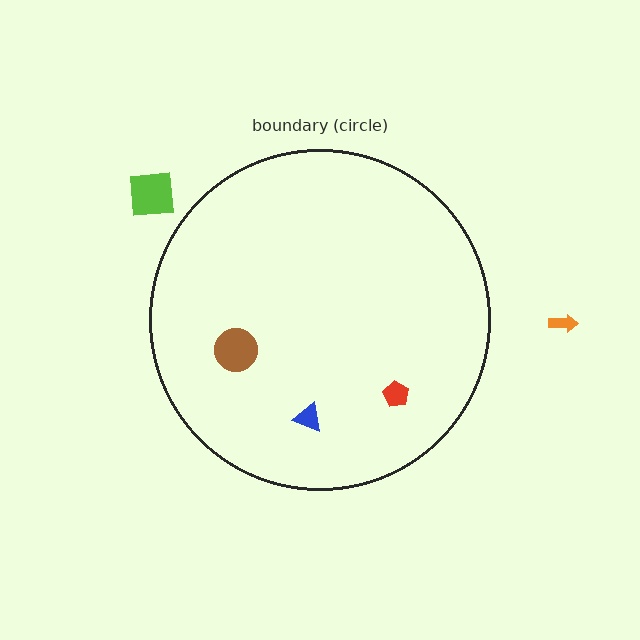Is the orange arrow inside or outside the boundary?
Outside.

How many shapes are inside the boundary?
3 inside, 2 outside.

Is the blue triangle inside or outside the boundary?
Inside.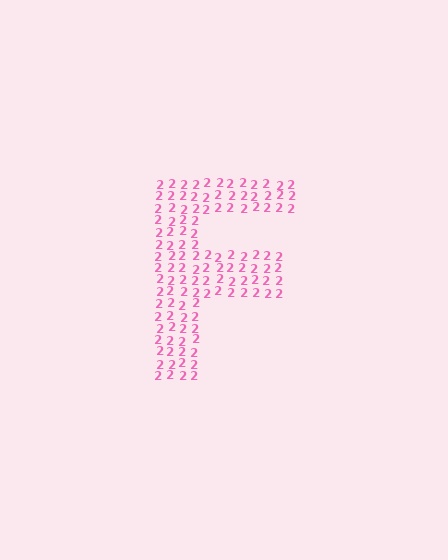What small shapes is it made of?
It is made of small digit 2's.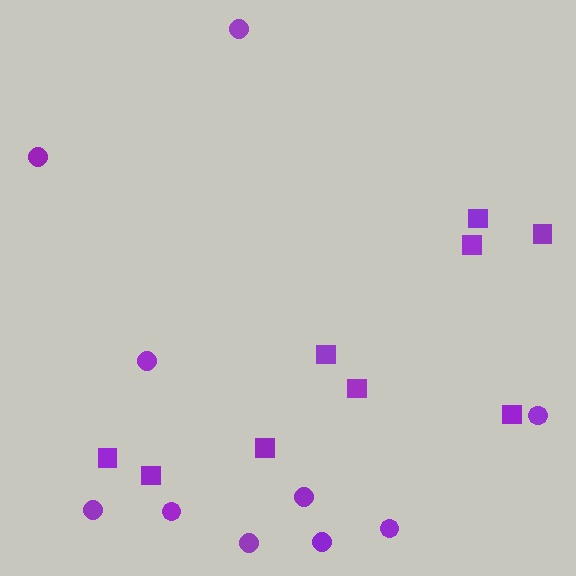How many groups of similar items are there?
There are 2 groups: one group of circles (10) and one group of squares (9).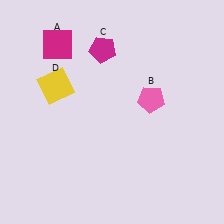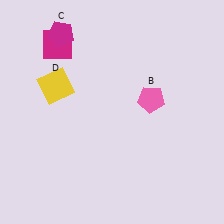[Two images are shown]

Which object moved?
The magenta pentagon (C) moved left.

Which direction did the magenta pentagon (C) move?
The magenta pentagon (C) moved left.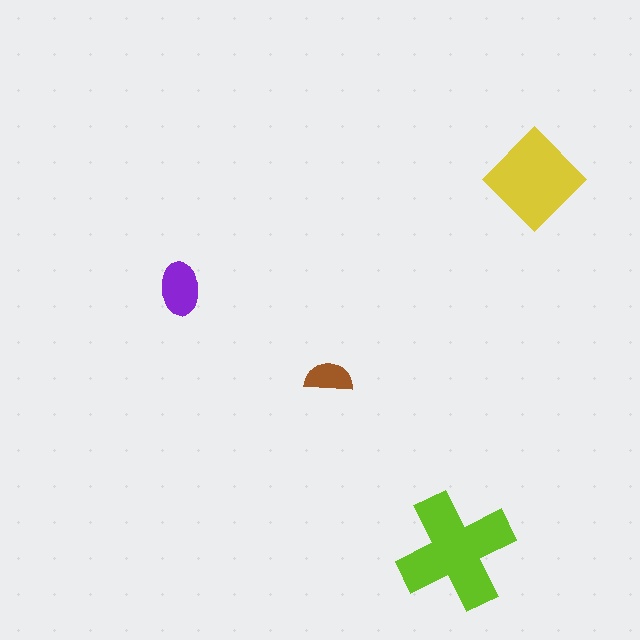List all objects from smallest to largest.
The brown semicircle, the purple ellipse, the yellow diamond, the lime cross.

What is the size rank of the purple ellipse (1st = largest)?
3rd.